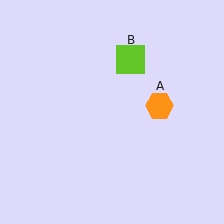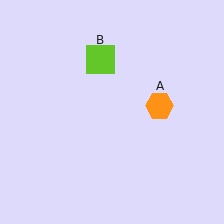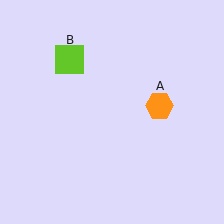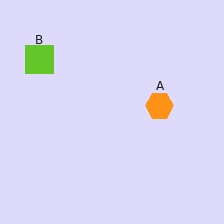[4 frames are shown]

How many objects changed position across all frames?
1 object changed position: lime square (object B).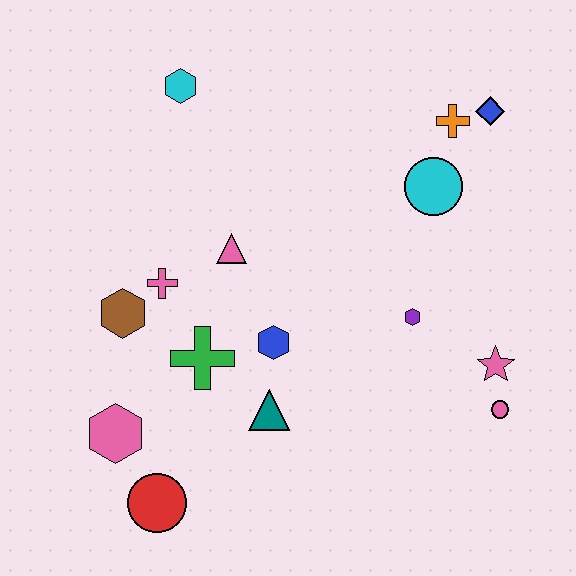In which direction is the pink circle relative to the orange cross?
The pink circle is below the orange cross.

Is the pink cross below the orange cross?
Yes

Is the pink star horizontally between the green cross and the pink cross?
No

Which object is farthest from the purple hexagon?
The cyan hexagon is farthest from the purple hexagon.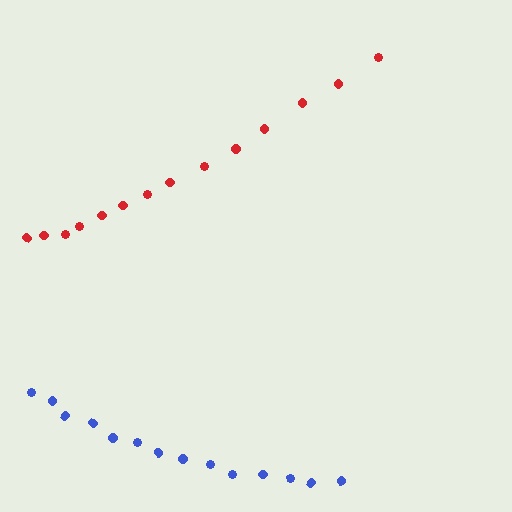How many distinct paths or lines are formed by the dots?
There are 2 distinct paths.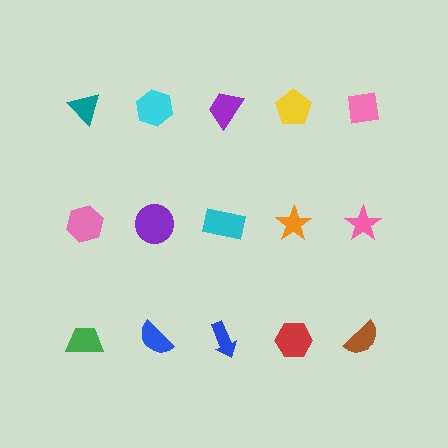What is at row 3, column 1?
A green trapezoid.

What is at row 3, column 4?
A red hexagon.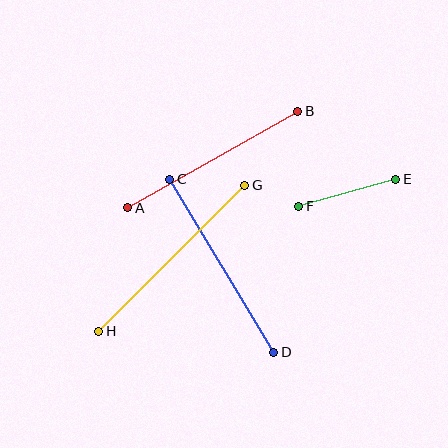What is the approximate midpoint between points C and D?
The midpoint is at approximately (222, 266) pixels.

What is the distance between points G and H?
The distance is approximately 207 pixels.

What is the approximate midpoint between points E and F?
The midpoint is at approximately (347, 193) pixels.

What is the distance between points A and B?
The distance is approximately 195 pixels.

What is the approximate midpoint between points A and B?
The midpoint is at approximately (213, 159) pixels.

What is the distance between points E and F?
The distance is approximately 101 pixels.